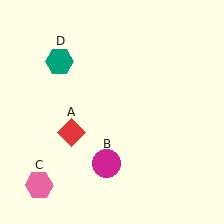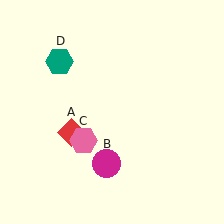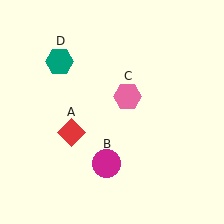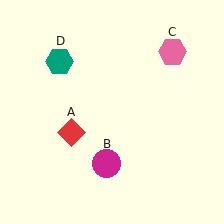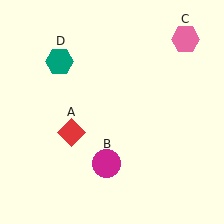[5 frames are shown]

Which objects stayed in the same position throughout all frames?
Red diamond (object A) and magenta circle (object B) and teal hexagon (object D) remained stationary.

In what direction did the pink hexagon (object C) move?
The pink hexagon (object C) moved up and to the right.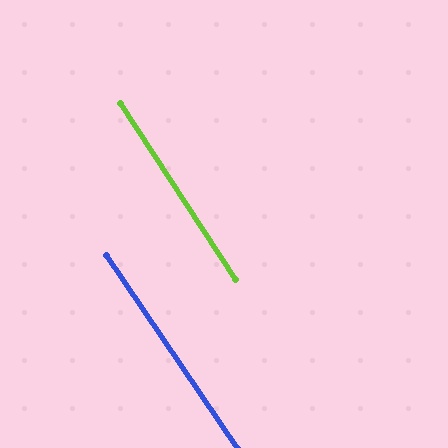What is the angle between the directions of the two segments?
Approximately 1 degree.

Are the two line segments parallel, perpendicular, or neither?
Parallel — their directions differ by only 1.1°.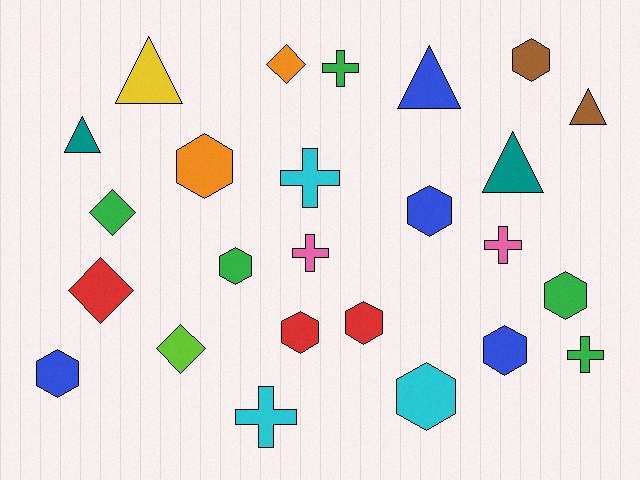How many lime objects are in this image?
There is 1 lime object.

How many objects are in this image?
There are 25 objects.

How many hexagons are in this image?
There are 10 hexagons.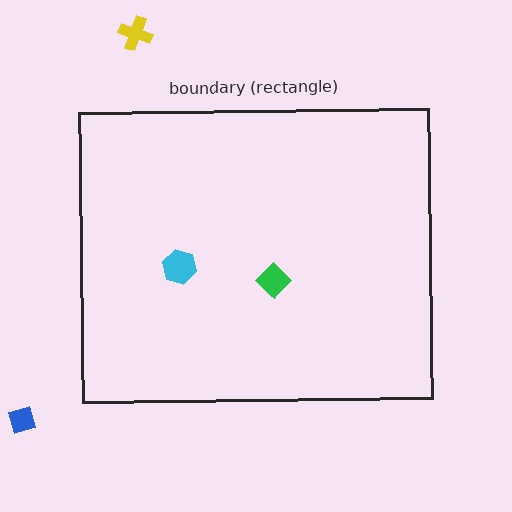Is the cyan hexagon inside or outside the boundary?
Inside.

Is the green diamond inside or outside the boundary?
Inside.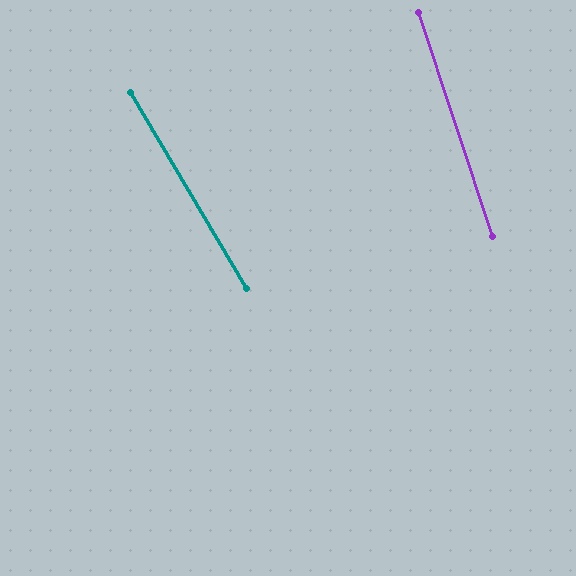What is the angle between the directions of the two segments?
Approximately 12 degrees.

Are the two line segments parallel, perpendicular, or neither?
Neither parallel nor perpendicular — they differ by about 12°.